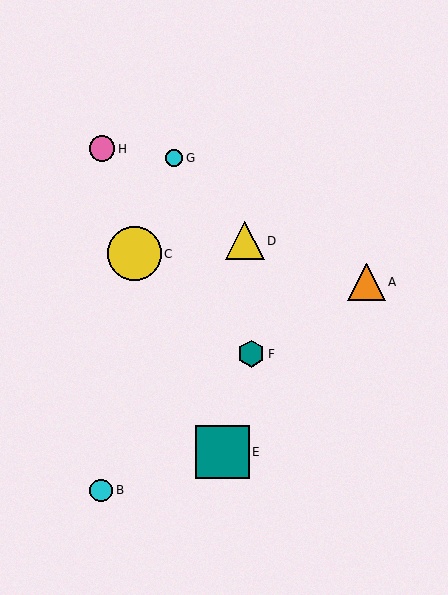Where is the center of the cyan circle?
The center of the cyan circle is at (101, 490).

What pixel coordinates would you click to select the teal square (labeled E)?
Click at (222, 452) to select the teal square E.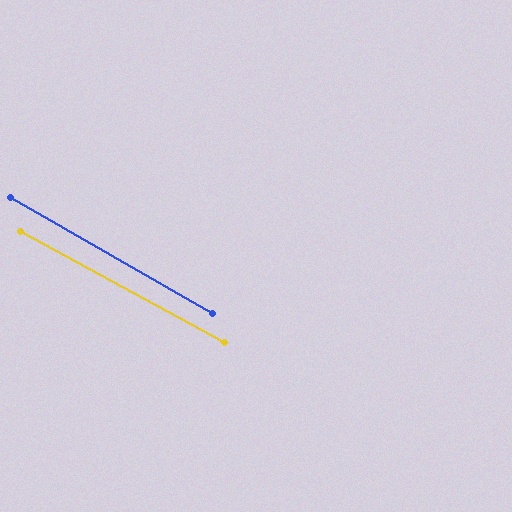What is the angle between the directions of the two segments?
Approximately 1 degree.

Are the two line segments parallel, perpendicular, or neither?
Parallel — their directions differ by only 1.3°.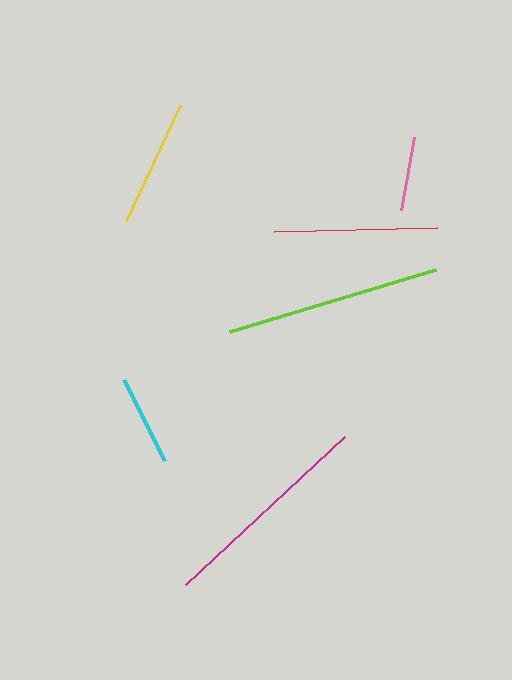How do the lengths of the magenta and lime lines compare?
The magenta and lime lines are approximately the same length.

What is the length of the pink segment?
The pink segment is approximately 74 pixels long.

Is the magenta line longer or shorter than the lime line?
The magenta line is longer than the lime line.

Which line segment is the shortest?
The pink line is the shortest at approximately 74 pixels.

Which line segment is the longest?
The magenta line is the longest at approximately 218 pixels.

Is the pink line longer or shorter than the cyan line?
The cyan line is longer than the pink line.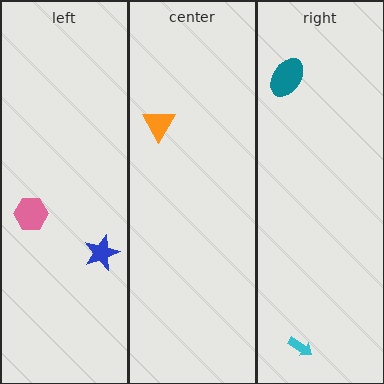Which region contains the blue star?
The left region.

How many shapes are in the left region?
2.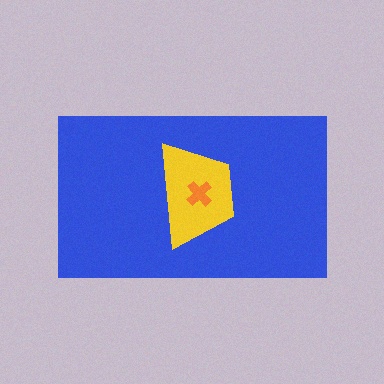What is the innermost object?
The orange cross.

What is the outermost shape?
The blue rectangle.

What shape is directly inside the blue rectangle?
The yellow trapezoid.